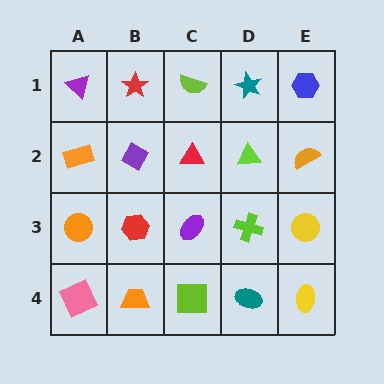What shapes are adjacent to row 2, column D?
A teal star (row 1, column D), a lime cross (row 3, column D), a red triangle (row 2, column C), an orange semicircle (row 2, column E).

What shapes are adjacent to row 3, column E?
An orange semicircle (row 2, column E), a yellow ellipse (row 4, column E), a lime cross (row 3, column D).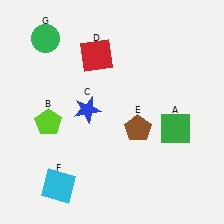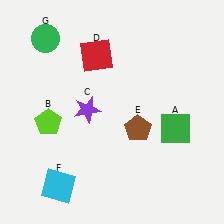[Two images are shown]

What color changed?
The star (C) changed from blue in Image 1 to purple in Image 2.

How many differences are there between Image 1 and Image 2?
There is 1 difference between the two images.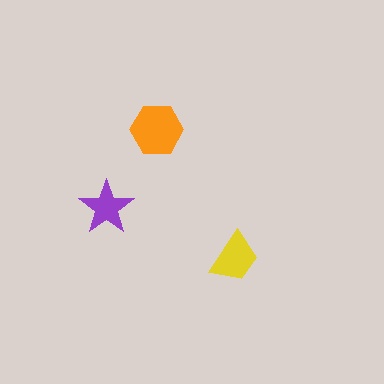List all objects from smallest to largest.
The purple star, the yellow trapezoid, the orange hexagon.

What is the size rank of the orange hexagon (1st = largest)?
1st.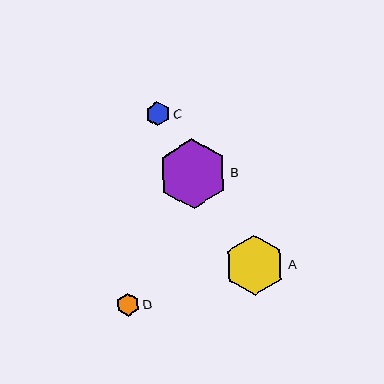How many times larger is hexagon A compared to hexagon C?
Hexagon A is approximately 2.5 times the size of hexagon C.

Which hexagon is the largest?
Hexagon B is the largest with a size of approximately 70 pixels.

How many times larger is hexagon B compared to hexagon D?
Hexagon B is approximately 3.1 times the size of hexagon D.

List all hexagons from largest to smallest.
From largest to smallest: B, A, C, D.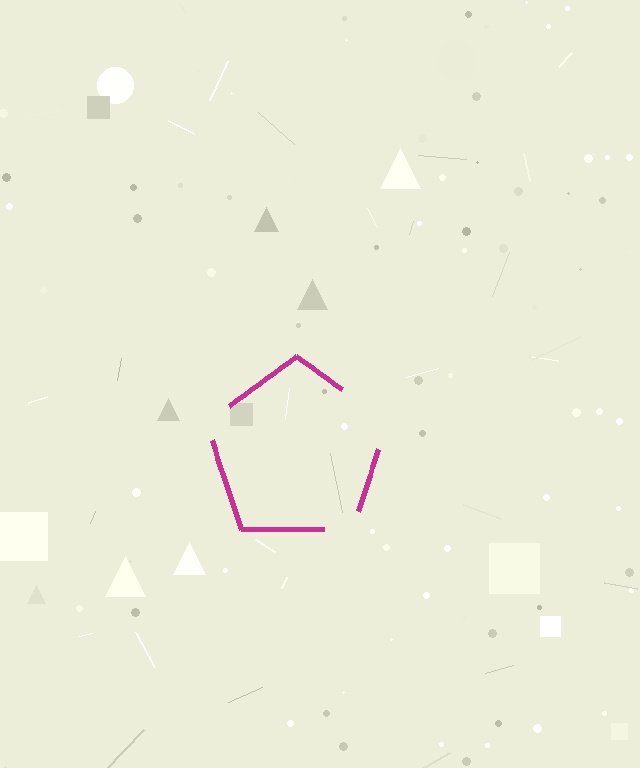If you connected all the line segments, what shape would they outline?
They would outline a pentagon.